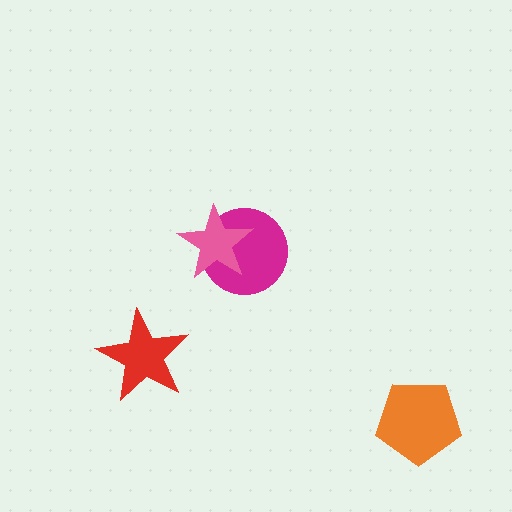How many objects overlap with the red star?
0 objects overlap with the red star.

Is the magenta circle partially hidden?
Yes, it is partially covered by another shape.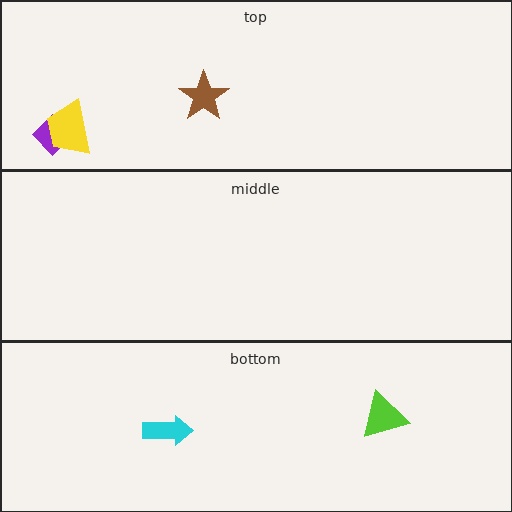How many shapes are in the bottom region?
2.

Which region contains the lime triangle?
The bottom region.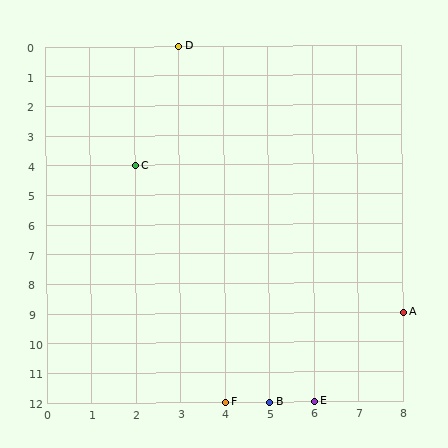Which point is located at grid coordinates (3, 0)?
Point D is at (3, 0).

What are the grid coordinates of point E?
Point E is at grid coordinates (6, 12).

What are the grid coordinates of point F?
Point F is at grid coordinates (4, 12).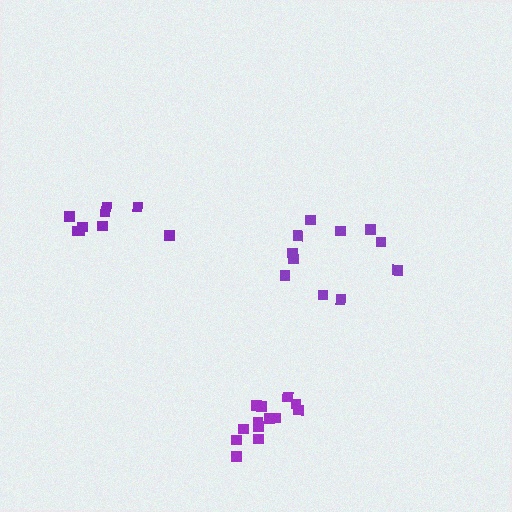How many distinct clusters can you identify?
There are 3 distinct clusters.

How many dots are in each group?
Group 1: 11 dots, Group 2: 9 dots, Group 3: 13 dots (33 total).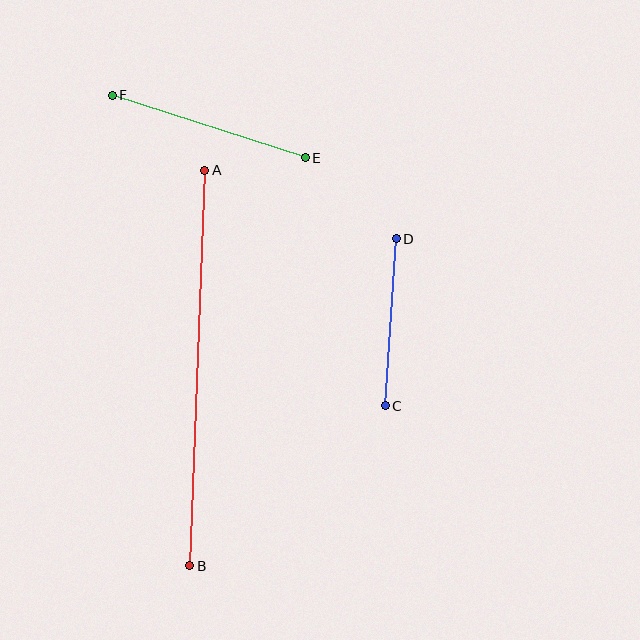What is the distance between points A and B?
The distance is approximately 396 pixels.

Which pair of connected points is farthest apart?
Points A and B are farthest apart.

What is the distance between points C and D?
The distance is approximately 167 pixels.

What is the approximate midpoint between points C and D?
The midpoint is at approximately (391, 322) pixels.